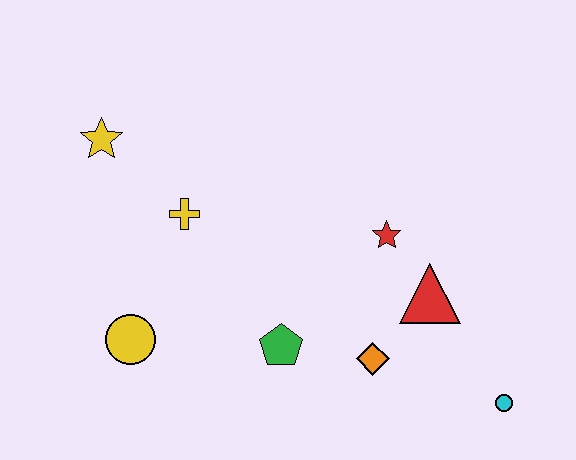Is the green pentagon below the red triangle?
Yes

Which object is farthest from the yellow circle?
The cyan circle is farthest from the yellow circle.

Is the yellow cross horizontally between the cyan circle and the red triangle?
No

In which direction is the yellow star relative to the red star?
The yellow star is to the left of the red star.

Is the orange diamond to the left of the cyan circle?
Yes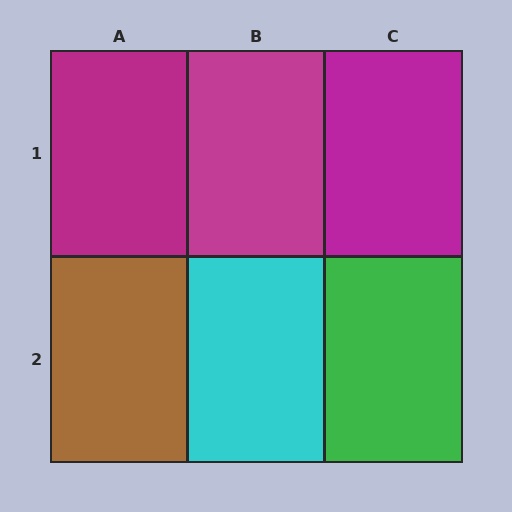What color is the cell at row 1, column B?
Magenta.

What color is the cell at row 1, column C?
Magenta.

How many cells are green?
1 cell is green.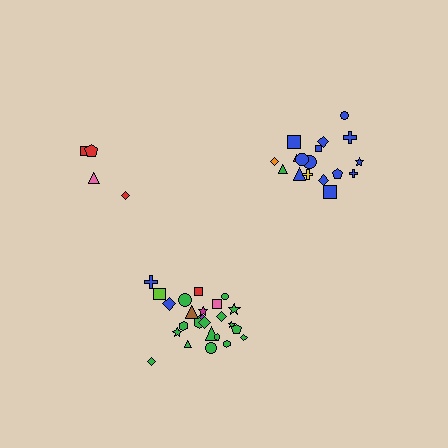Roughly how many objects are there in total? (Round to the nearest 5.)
Roughly 45 objects in total.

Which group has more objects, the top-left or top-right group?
The top-right group.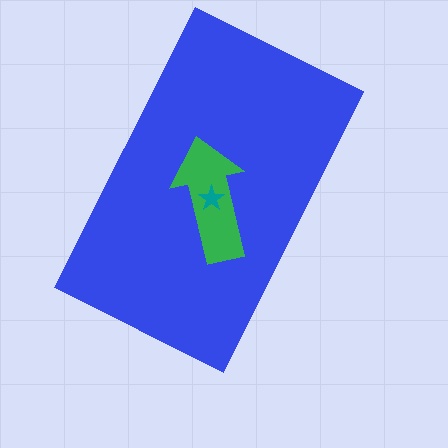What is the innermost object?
The teal star.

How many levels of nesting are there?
3.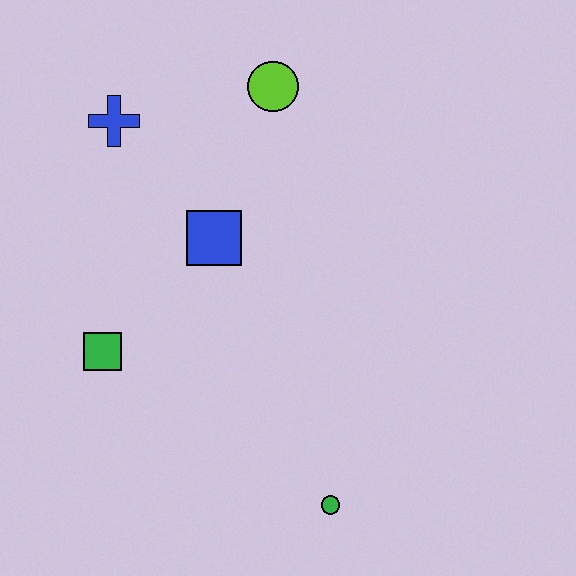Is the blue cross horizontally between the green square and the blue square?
Yes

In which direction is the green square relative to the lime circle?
The green square is below the lime circle.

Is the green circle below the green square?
Yes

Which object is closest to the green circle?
The green square is closest to the green circle.